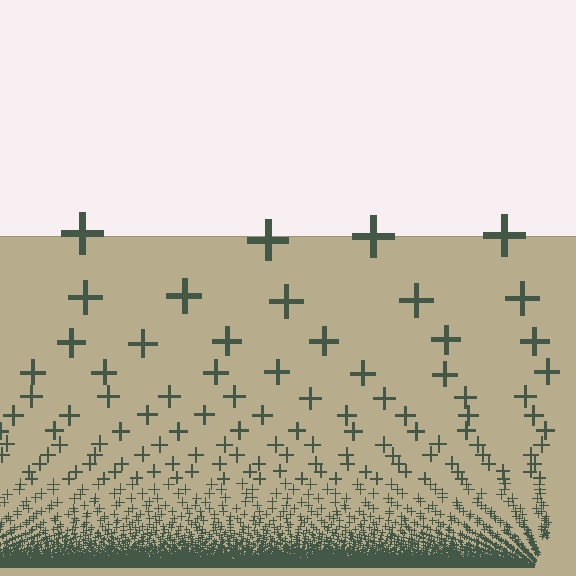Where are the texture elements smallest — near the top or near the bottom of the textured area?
Near the bottom.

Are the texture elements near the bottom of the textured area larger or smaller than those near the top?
Smaller. The gradient is inverted — elements near the bottom are smaller and denser.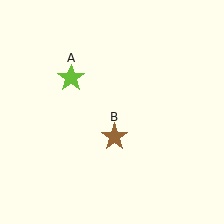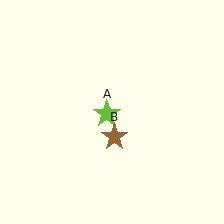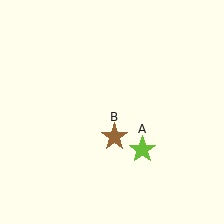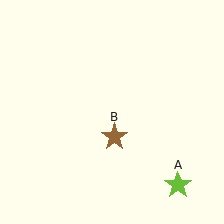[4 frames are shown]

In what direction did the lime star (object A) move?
The lime star (object A) moved down and to the right.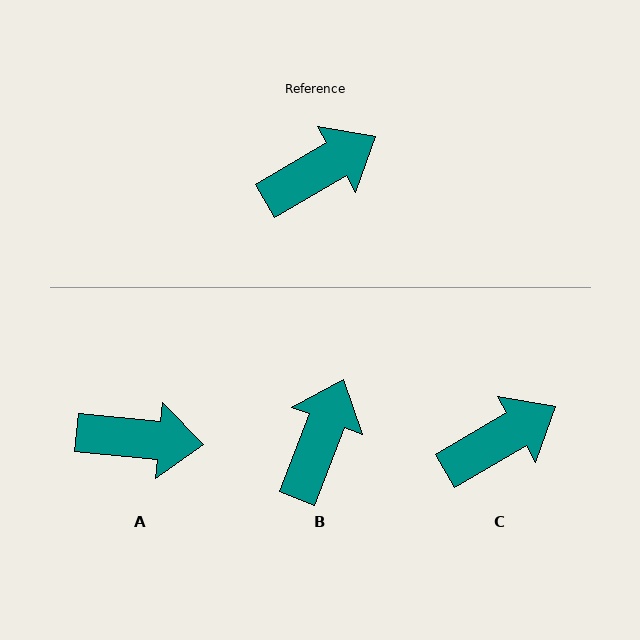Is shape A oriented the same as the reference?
No, it is off by about 36 degrees.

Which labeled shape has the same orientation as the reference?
C.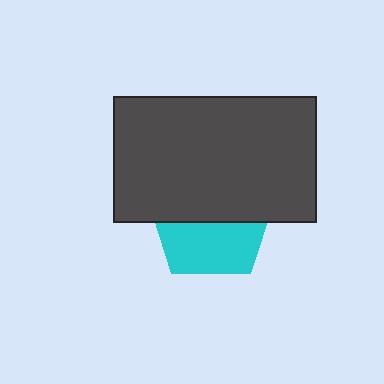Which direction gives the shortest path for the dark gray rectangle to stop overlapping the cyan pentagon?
Moving up gives the shortest separation.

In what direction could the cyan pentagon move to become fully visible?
The cyan pentagon could move down. That would shift it out from behind the dark gray rectangle entirely.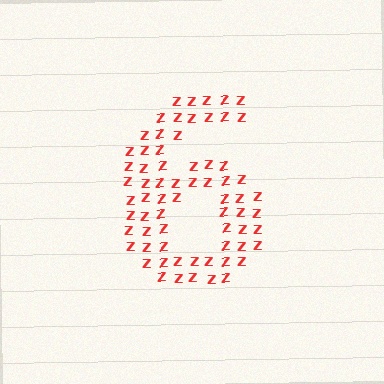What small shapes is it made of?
It is made of small letter Z's.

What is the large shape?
The large shape is the digit 6.